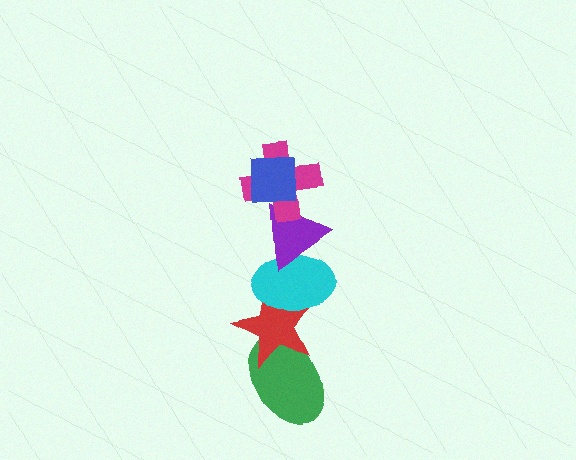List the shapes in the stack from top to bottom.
From top to bottom: the blue square, the magenta cross, the purple triangle, the cyan ellipse, the red star, the green ellipse.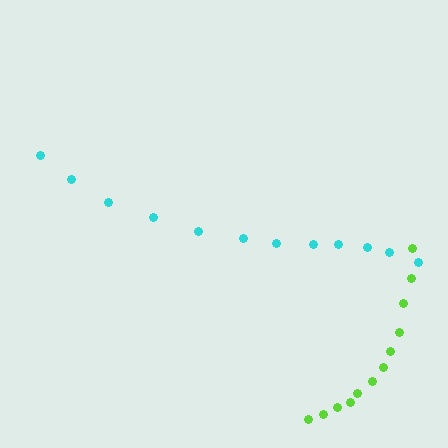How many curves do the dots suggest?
There are 2 distinct paths.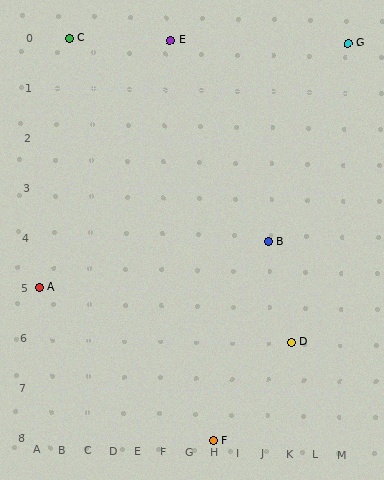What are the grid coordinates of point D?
Point D is at grid coordinates (K, 6).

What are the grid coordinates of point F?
Point F is at grid coordinates (H, 8).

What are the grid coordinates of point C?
Point C is at grid coordinates (B, 0).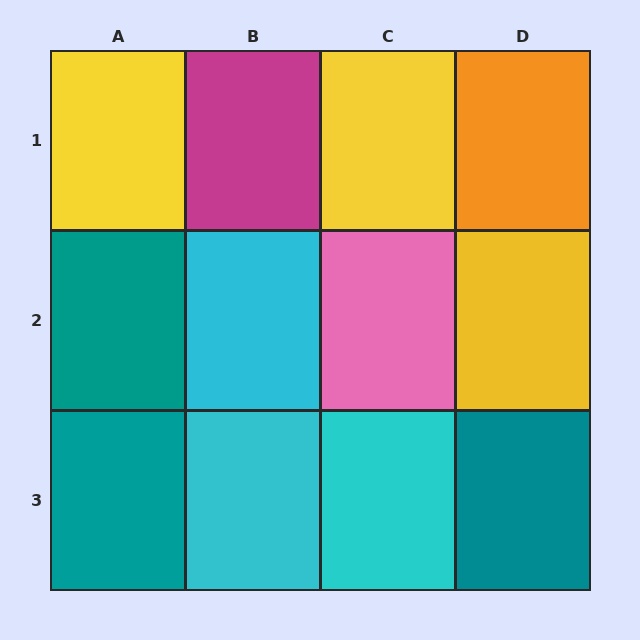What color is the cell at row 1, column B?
Magenta.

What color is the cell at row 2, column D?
Yellow.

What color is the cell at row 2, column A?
Teal.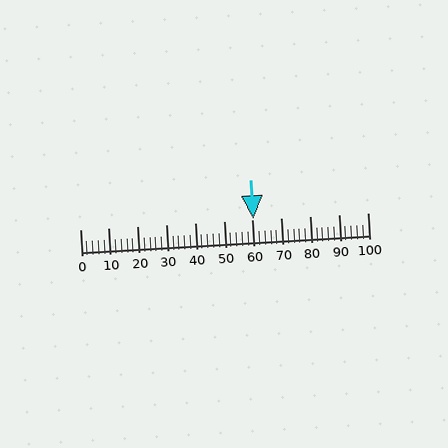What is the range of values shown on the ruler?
The ruler shows values from 0 to 100.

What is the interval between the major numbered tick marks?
The major tick marks are spaced 10 units apart.